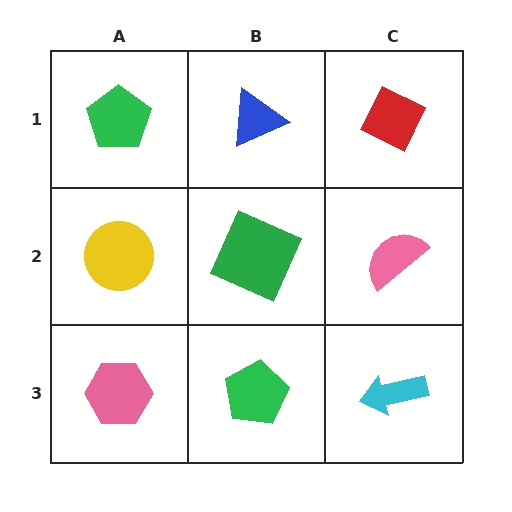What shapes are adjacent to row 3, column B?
A green square (row 2, column B), a pink hexagon (row 3, column A), a cyan arrow (row 3, column C).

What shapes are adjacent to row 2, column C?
A red diamond (row 1, column C), a cyan arrow (row 3, column C), a green square (row 2, column B).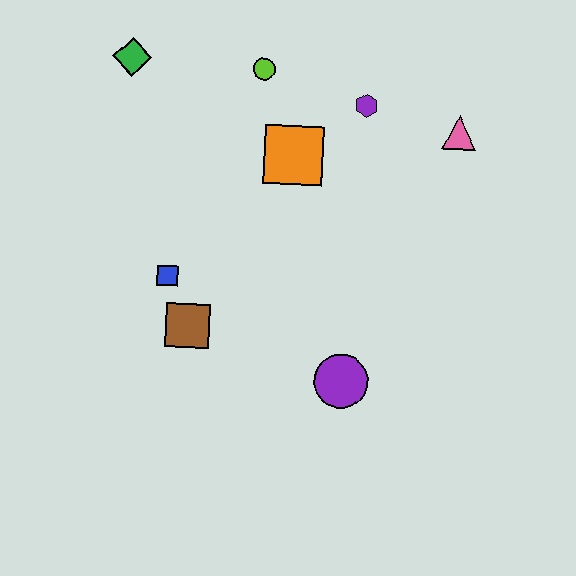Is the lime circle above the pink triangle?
Yes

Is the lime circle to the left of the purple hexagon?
Yes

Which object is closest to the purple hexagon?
The orange square is closest to the purple hexagon.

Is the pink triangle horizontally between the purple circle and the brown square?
No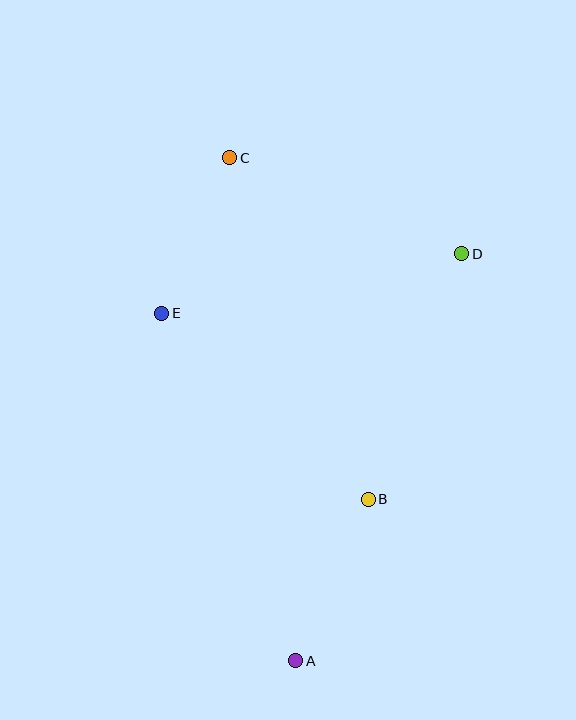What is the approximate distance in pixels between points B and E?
The distance between B and E is approximately 278 pixels.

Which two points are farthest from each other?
Points A and C are farthest from each other.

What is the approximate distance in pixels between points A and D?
The distance between A and D is approximately 440 pixels.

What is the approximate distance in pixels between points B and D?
The distance between B and D is approximately 263 pixels.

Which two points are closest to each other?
Points C and E are closest to each other.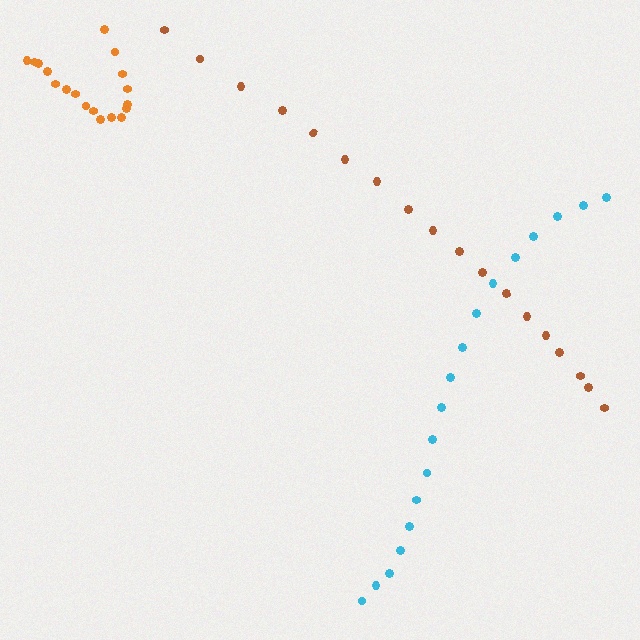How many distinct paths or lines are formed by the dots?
There are 3 distinct paths.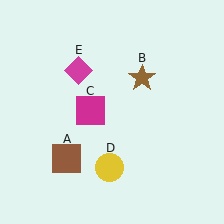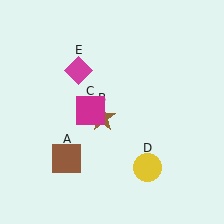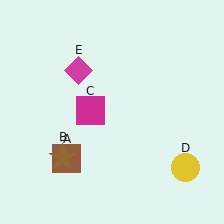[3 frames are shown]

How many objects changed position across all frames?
2 objects changed position: brown star (object B), yellow circle (object D).